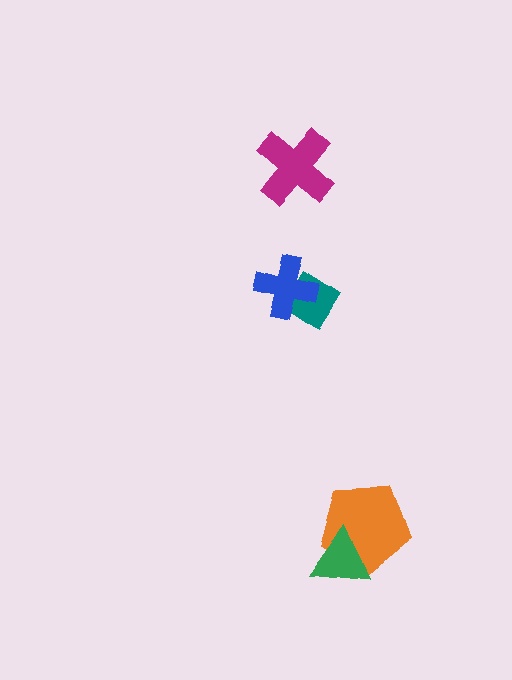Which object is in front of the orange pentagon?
The green triangle is in front of the orange pentagon.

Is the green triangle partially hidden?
No, no other shape covers it.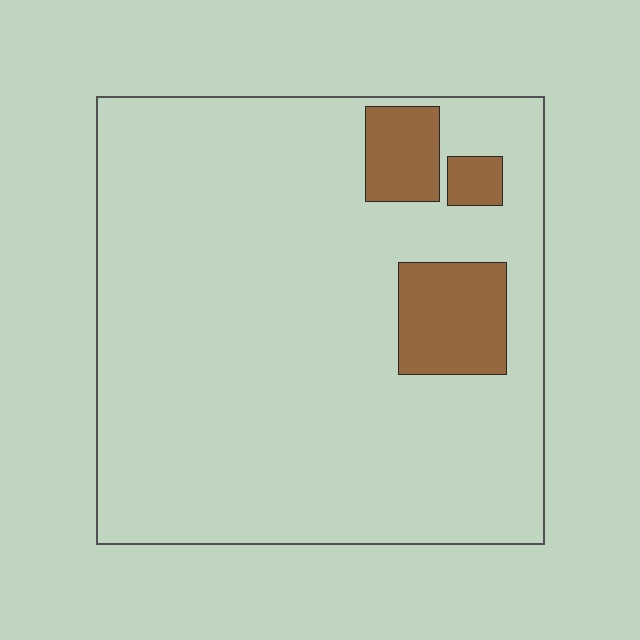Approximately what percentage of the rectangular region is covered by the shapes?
Approximately 10%.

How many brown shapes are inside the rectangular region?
3.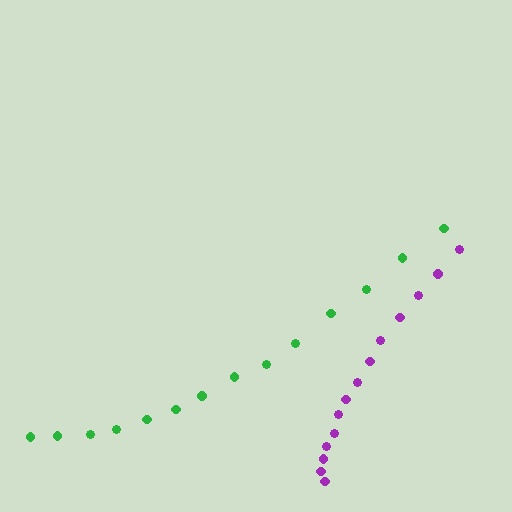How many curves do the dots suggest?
There are 2 distinct paths.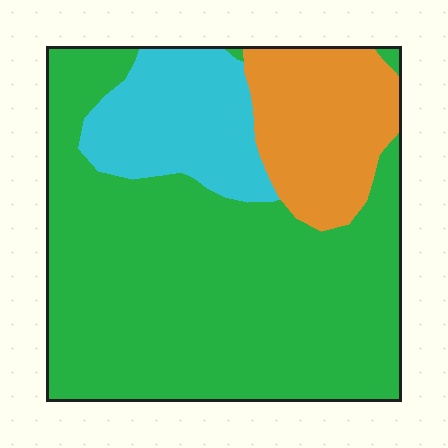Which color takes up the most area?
Green, at roughly 65%.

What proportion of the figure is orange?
Orange takes up between a sixth and a third of the figure.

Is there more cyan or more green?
Green.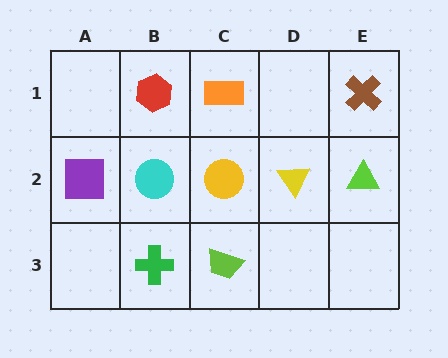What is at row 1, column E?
A brown cross.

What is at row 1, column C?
An orange rectangle.